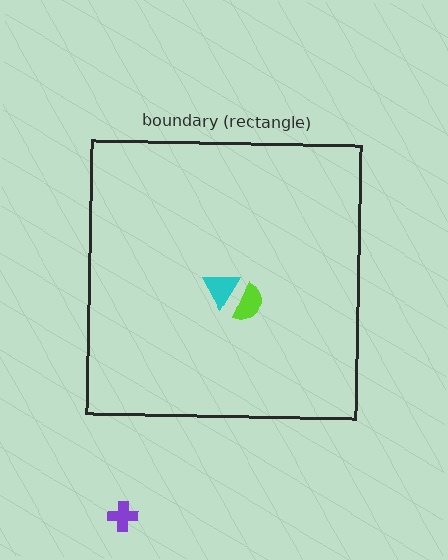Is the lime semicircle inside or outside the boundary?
Inside.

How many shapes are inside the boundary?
2 inside, 1 outside.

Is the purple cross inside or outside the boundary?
Outside.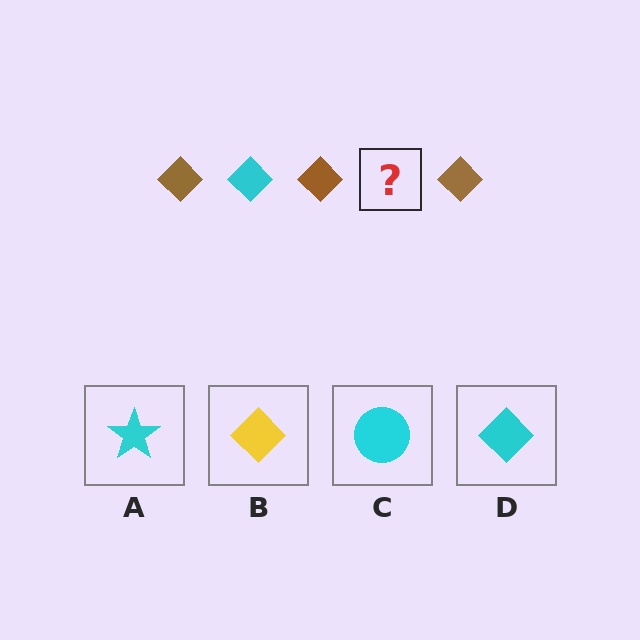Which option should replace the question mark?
Option D.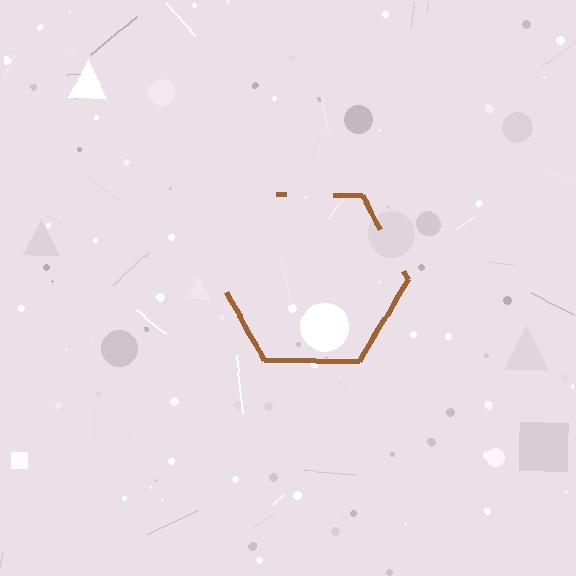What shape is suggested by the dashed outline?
The dashed outline suggests a hexagon.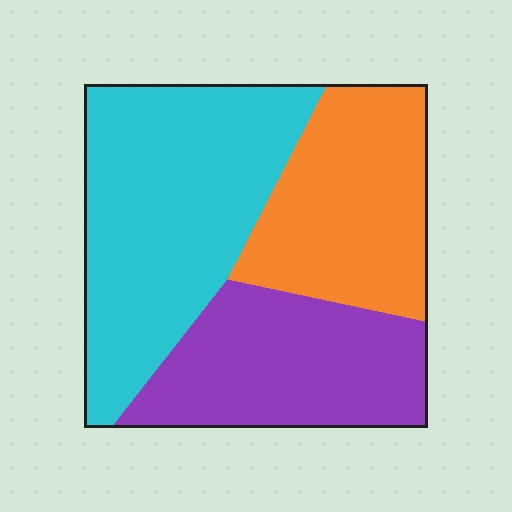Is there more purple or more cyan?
Cyan.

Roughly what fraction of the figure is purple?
Purple takes up about one quarter (1/4) of the figure.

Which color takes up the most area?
Cyan, at roughly 45%.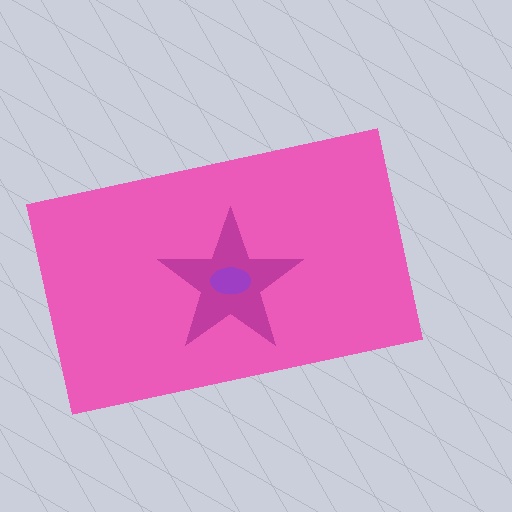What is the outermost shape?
The pink rectangle.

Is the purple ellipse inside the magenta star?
Yes.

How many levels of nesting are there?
3.